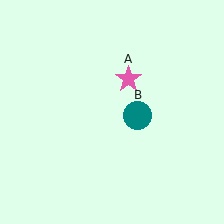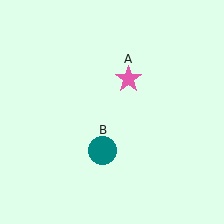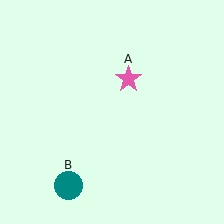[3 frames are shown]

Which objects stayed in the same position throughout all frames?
Pink star (object A) remained stationary.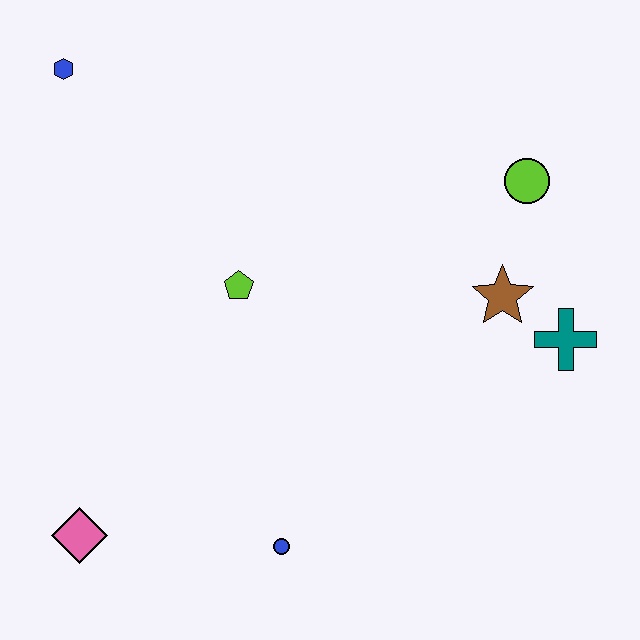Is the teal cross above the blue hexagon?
No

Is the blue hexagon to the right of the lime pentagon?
No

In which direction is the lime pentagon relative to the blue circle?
The lime pentagon is above the blue circle.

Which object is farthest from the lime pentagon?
The teal cross is farthest from the lime pentagon.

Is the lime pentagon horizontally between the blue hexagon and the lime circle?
Yes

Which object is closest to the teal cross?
The brown star is closest to the teal cross.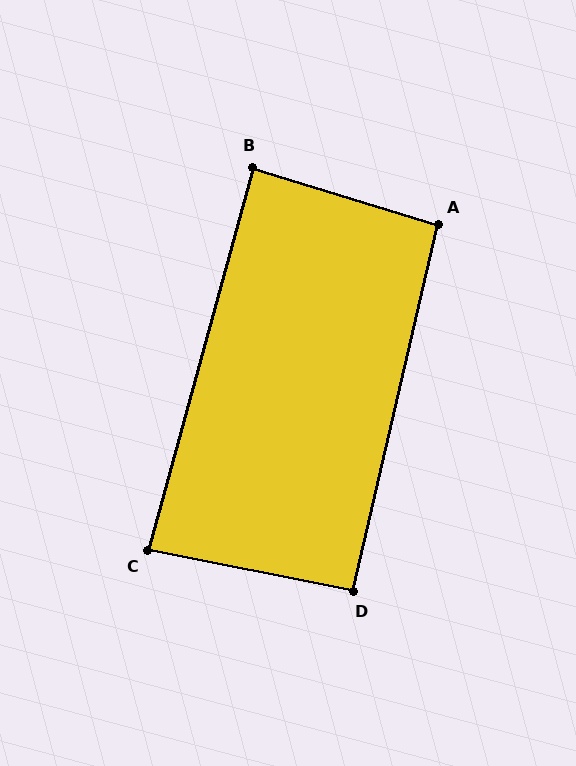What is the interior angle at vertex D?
Approximately 92 degrees (approximately right).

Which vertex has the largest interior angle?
A, at approximately 94 degrees.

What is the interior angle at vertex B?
Approximately 88 degrees (approximately right).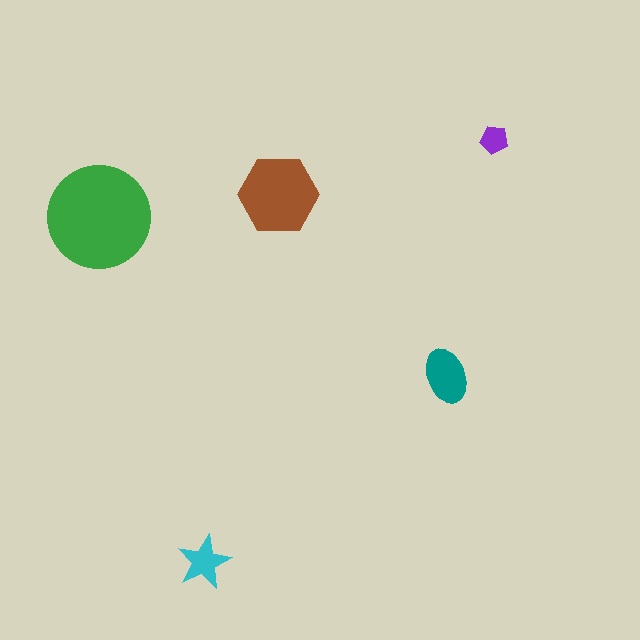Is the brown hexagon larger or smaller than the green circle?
Smaller.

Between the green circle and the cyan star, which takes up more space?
The green circle.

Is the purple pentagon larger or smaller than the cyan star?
Smaller.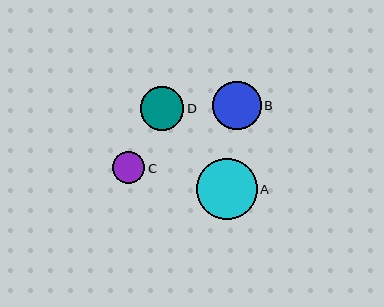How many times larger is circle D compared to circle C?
Circle D is approximately 1.3 times the size of circle C.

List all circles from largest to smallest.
From largest to smallest: A, B, D, C.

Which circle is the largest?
Circle A is the largest with a size of approximately 61 pixels.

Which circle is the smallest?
Circle C is the smallest with a size of approximately 33 pixels.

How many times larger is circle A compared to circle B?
Circle A is approximately 1.3 times the size of circle B.